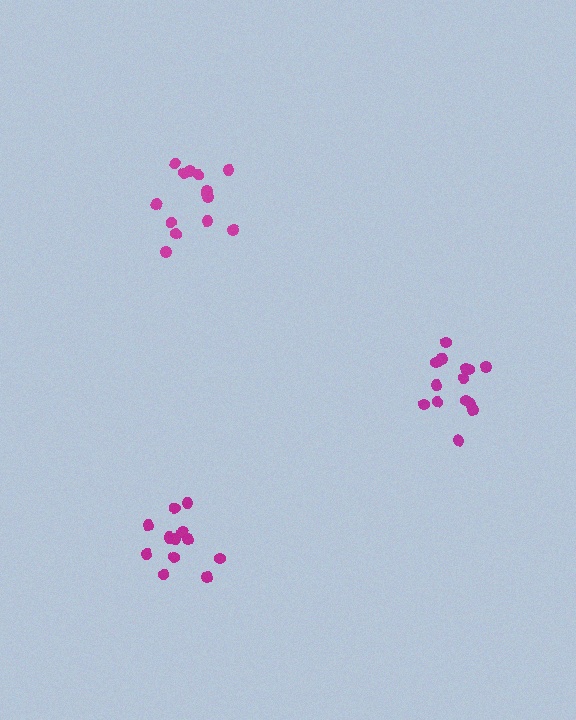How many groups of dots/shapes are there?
There are 3 groups.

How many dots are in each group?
Group 1: 14 dots, Group 2: 14 dots, Group 3: 13 dots (41 total).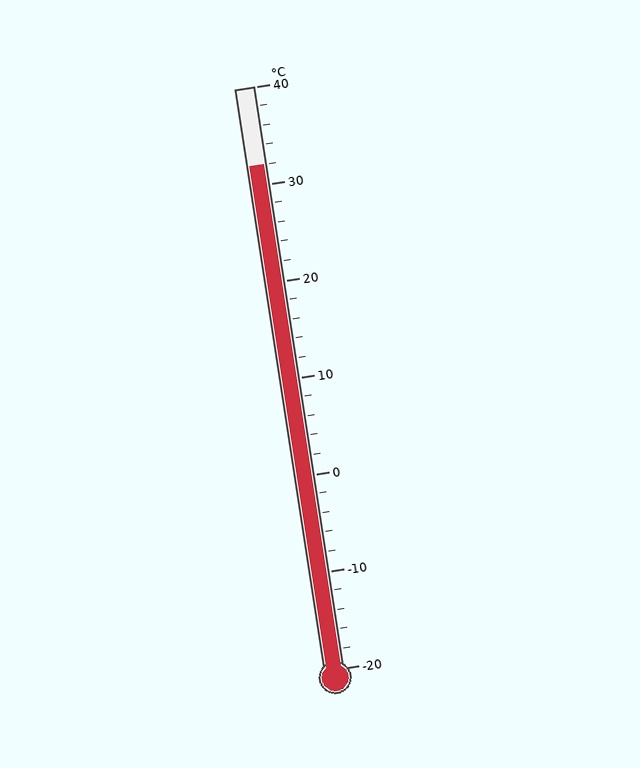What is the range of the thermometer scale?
The thermometer scale ranges from -20°C to 40°C.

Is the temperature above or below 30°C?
The temperature is above 30°C.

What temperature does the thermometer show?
The thermometer shows approximately 32°C.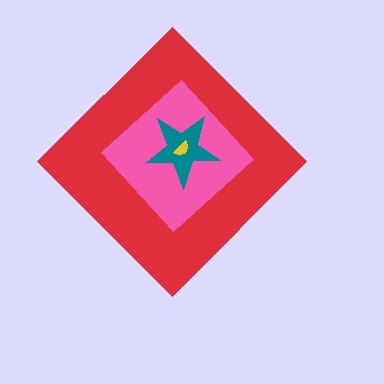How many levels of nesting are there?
4.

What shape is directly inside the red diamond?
The pink diamond.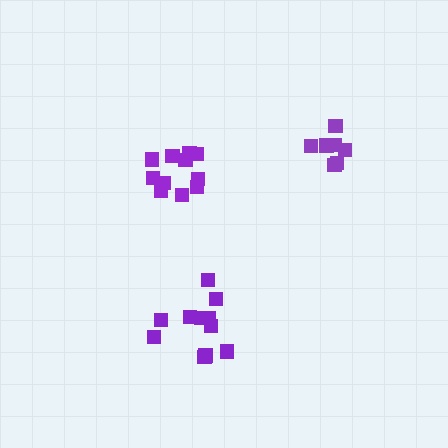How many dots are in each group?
Group 1: 11 dots, Group 2: 11 dots, Group 3: 7 dots (29 total).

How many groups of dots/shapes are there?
There are 3 groups.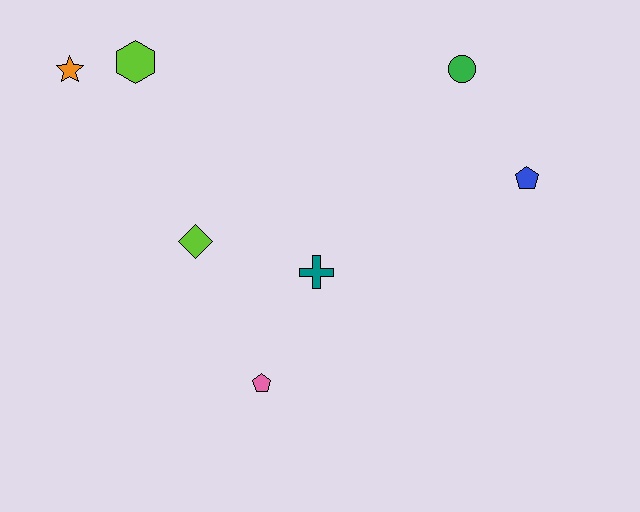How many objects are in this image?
There are 7 objects.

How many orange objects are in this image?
There is 1 orange object.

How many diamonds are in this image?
There is 1 diamond.